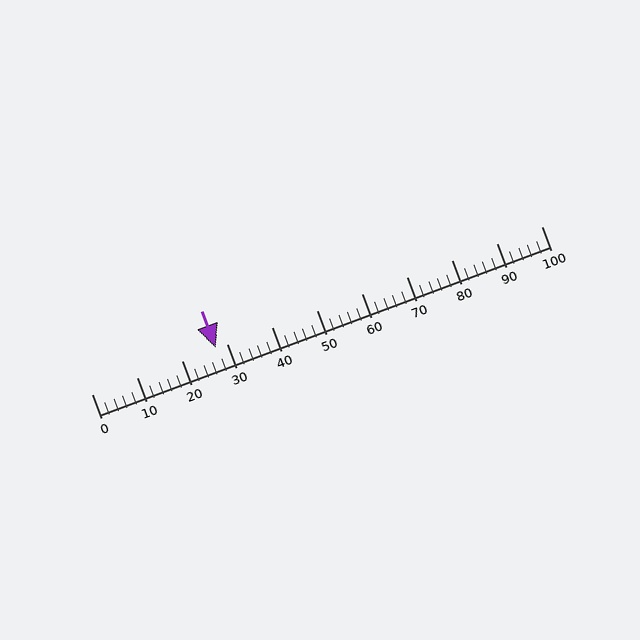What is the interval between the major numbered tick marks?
The major tick marks are spaced 10 units apart.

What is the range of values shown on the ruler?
The ruler shows values from 0 to 100.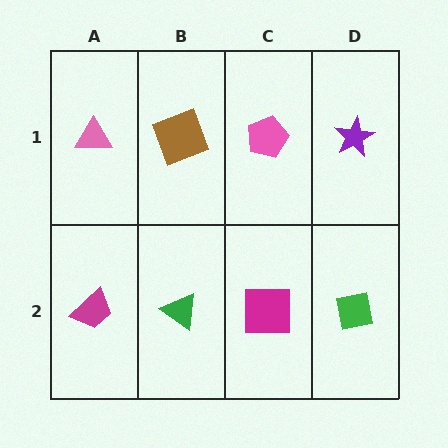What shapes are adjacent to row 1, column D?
A green square (row 2, column D), a pink pentagon (row 1, column C).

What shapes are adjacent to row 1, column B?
A green triangle (row 2, column B), a pink triangle (row 1, column A), a pink pentagon (row 1, column C).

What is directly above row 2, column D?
A purple star.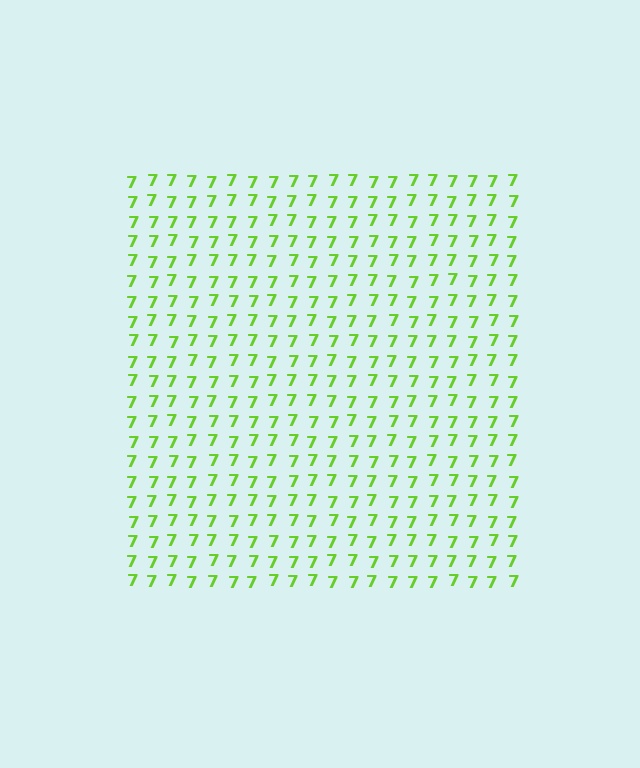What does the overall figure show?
The overall figure shows a square.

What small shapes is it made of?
It is made of small digit 7's.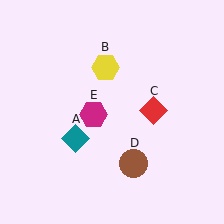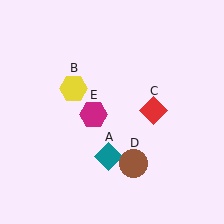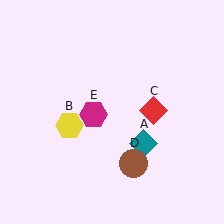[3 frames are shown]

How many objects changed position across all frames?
2 objects changed position: teal diamond (object A), yellow hexagon (object B).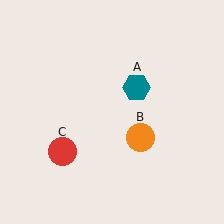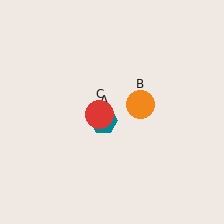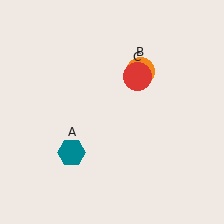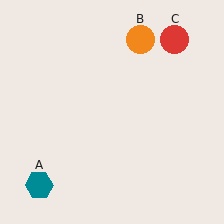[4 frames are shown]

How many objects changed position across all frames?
3 objects changed position: teal hexagon (object A), orange circle (object B), red circle (object C).